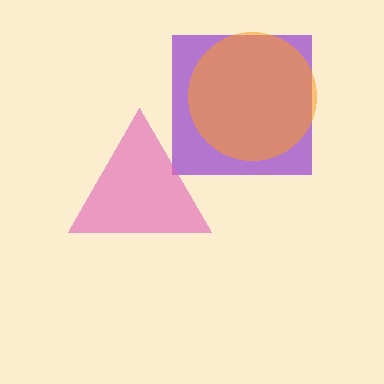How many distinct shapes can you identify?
There are 3 distinct shapes: a purple square, a pink triangle, an orange circle.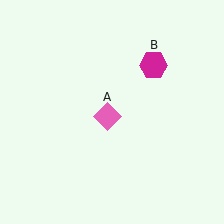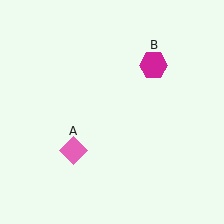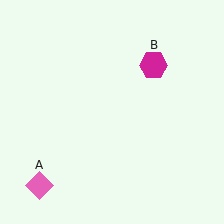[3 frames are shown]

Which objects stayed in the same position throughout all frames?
Magenta hexagon (object B) remained stationary.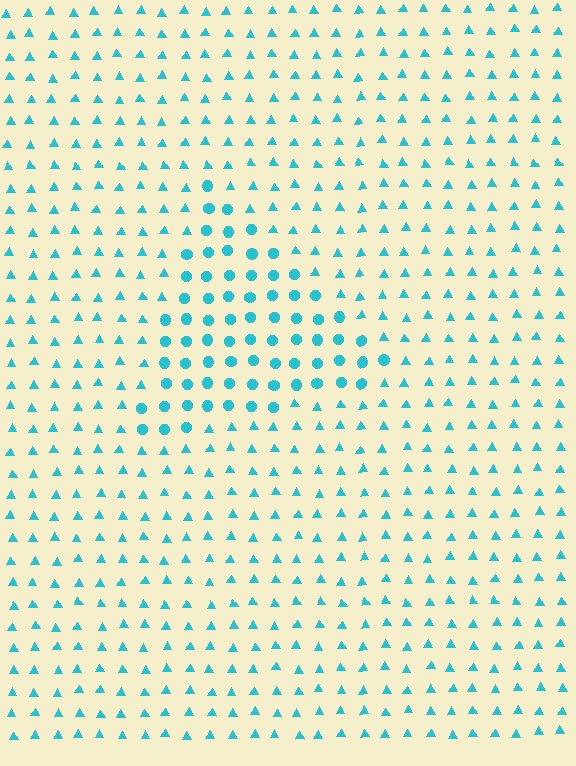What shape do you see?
I see a triangle.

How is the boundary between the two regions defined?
The boundary is defined by a change in element shape: circles inside vs. triangles outside. All elements share the same color and spacing.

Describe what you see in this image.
The image is filled with small cyan elements arranged in a uniform grid. A triangle-shaped region contains circles, while the surrounding area contains triangles. The boundary is defined purely by the change in element shape.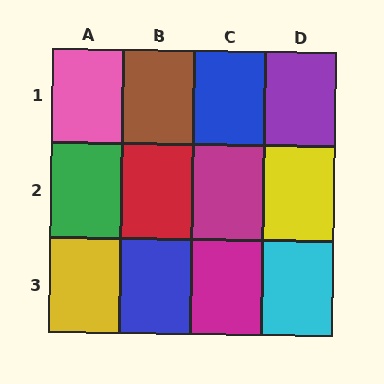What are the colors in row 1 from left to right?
Pink, brown, blue, purple.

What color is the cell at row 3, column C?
Magenta.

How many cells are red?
1 cell is red.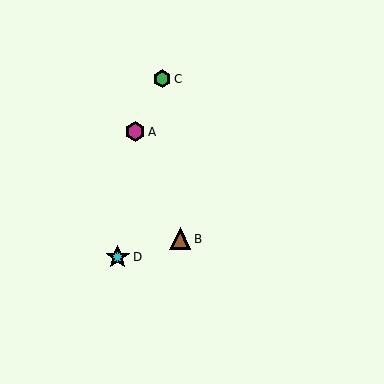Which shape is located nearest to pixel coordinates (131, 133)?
The magenta hexagon (labeled A) at (135, 132) is nearest to that location.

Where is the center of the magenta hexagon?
The center of the magenta hexagon is at (135, 132).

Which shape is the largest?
The cyan star (labeled D) is the largest.